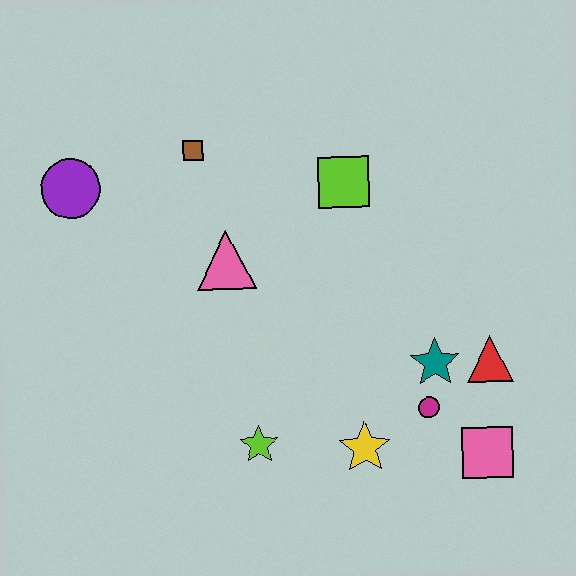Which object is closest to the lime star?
The yellow star is closest to the lime star.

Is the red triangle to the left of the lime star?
No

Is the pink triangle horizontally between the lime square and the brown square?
Yes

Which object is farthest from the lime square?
The pink square is farthest from the lime square.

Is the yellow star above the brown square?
No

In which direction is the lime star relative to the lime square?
The lime star is below the lime square.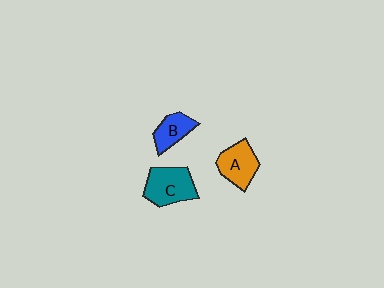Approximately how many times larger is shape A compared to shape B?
Approximately 1.3 times.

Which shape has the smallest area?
Shape B (blue).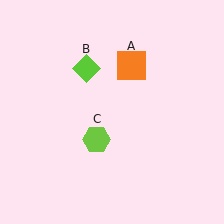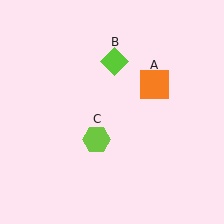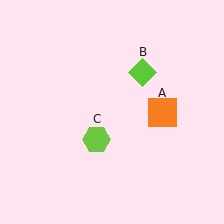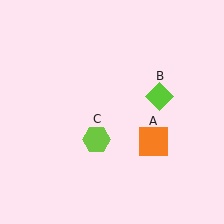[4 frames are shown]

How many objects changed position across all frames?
2 objects changed position: orange square (object A), lime diamond (object B).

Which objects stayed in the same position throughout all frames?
Lime hexagon (object C) remained stationary.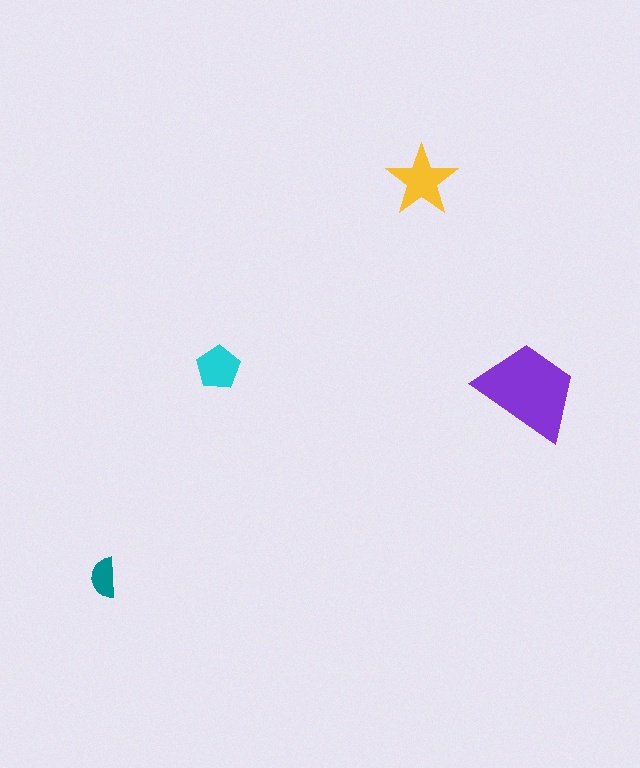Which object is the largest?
The purple trapezoid.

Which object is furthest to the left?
The teal semicircle is leftmost.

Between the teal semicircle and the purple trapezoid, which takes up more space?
The purple trapezoid.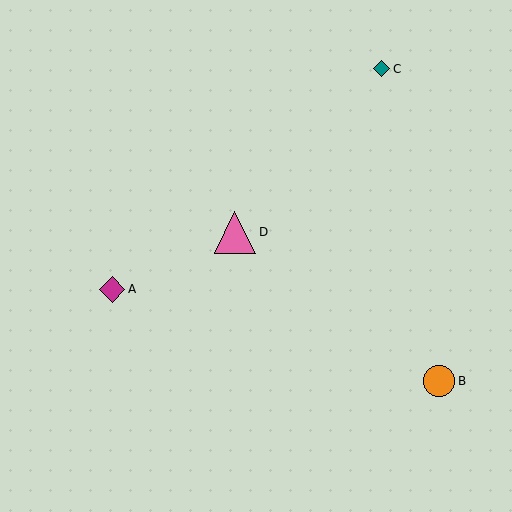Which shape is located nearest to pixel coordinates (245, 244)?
The pink triangle (labeled D) at (235, 232) is nearest to that location.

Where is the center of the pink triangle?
The center of the pink triangle is at (235, 232).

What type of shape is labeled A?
Shape A is a magenta diamond.